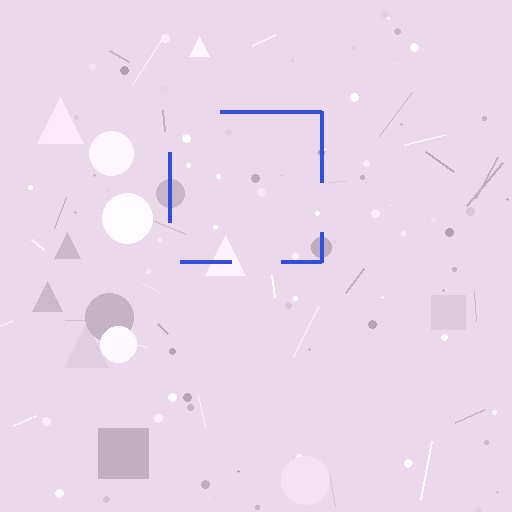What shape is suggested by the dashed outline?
The dashed outline suggests a square.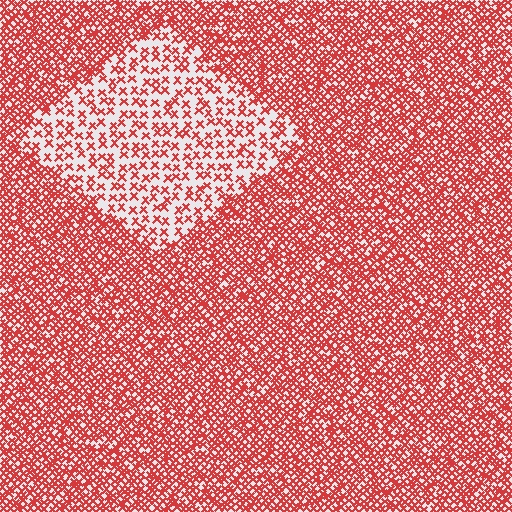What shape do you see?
I see a diamond.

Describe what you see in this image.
The image contains small red elements arranged at two different densities. A diamond-shaped region is visible where the elements are less densely packed than the surrounding area.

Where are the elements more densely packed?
The elements are more densely packed outside the diamond boundary.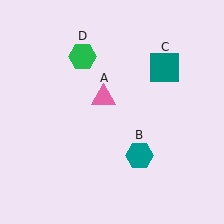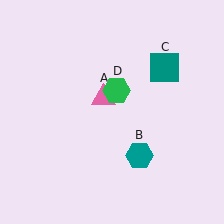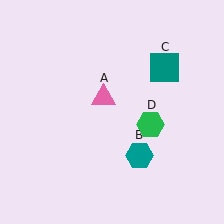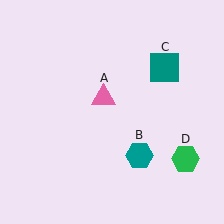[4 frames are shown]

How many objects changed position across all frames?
1 object changed position: green hexagon (object D).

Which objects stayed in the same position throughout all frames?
Pink triangle (object A) and teal hexagon (object B) and teal square (object C) remained stationary.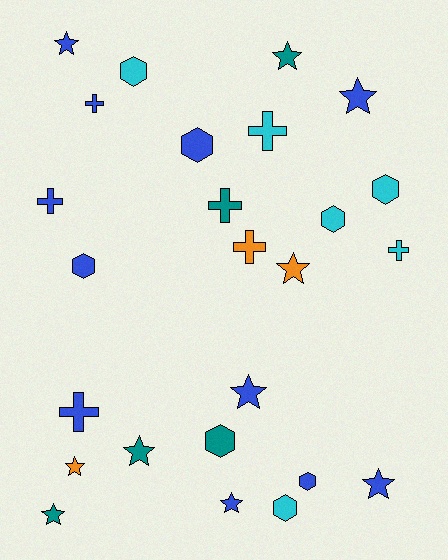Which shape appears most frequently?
Star, with 10 objects.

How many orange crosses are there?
There is 1 orange cross.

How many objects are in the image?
There are 25 objects.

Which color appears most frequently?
Blue, with 11 objects.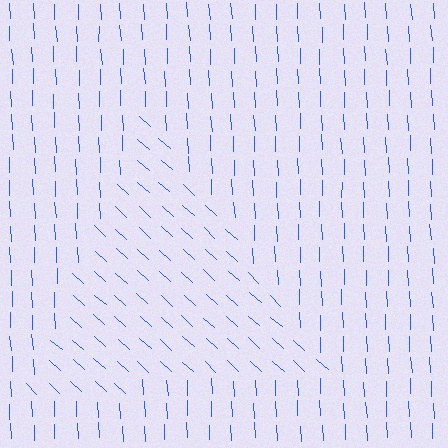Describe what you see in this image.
The image is filled with small blue line segments. A triangle region in the image has lines oriented differently from the surrounding lines, creating a visible texture boundary.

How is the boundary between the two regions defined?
The boundary is defined purely by a change in line orientation (approximately 45 degrees difference). All lines are the same color and thickness.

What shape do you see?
I see a triangle.